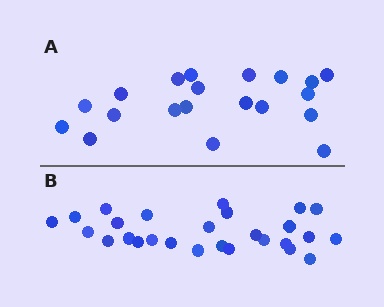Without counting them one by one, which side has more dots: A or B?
Region B (the bottom region) has more dots.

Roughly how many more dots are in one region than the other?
Region B has roughly 8 or so more dots than region A.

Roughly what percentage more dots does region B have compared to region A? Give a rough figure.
About 35% more.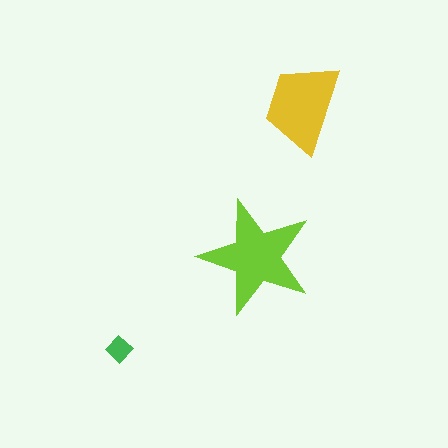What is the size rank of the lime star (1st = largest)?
1st.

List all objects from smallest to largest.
The green diamond, the yellow trapezoid, the lime star.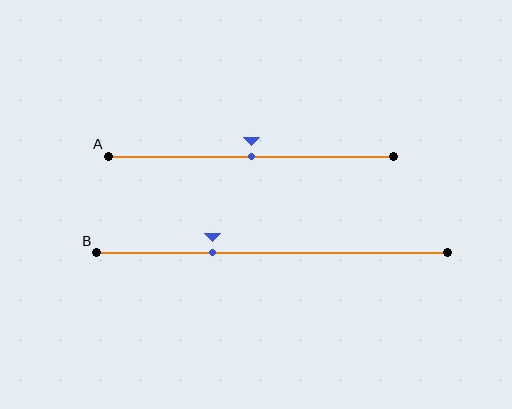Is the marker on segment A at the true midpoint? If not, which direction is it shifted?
Yes, the marker on segment A is at the true midpoint.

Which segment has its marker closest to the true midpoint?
Segment A has its marker closest to the true midpoint.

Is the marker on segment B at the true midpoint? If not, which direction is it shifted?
No, the marker on segment B is shifted to the left by about 17% of the segment length.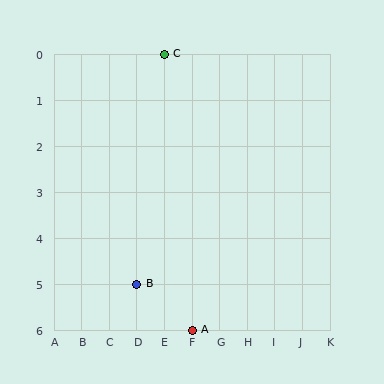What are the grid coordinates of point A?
Point A is at grid coordinates (F, 6).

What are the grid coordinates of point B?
Point B is at grid coordinates (D, 5).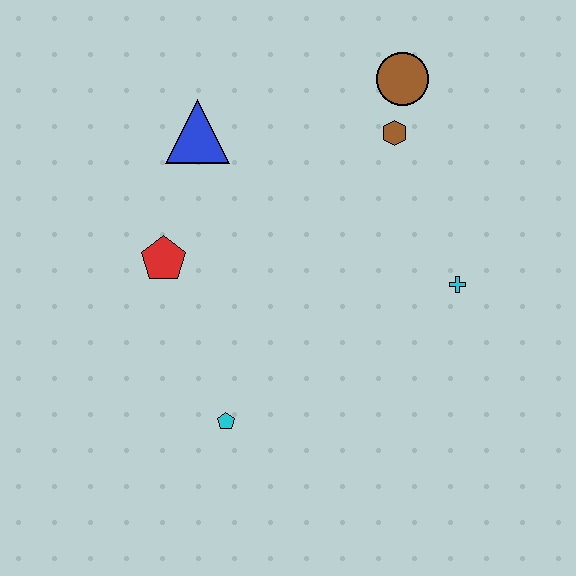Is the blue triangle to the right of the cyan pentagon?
No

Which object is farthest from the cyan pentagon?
The brown circle is farthest from the cyan pentagon.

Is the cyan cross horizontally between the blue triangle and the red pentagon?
No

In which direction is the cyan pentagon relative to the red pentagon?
The cyan pentagon is below the red pentagon.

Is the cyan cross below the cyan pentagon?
No